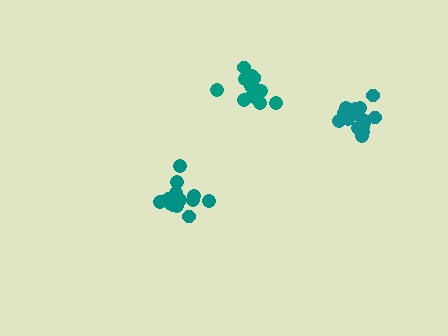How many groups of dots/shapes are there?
There are 3 groups.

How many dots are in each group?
Group 1: 15 dots, Group 2: 15 dots, Group 3: 18 dots (48 total).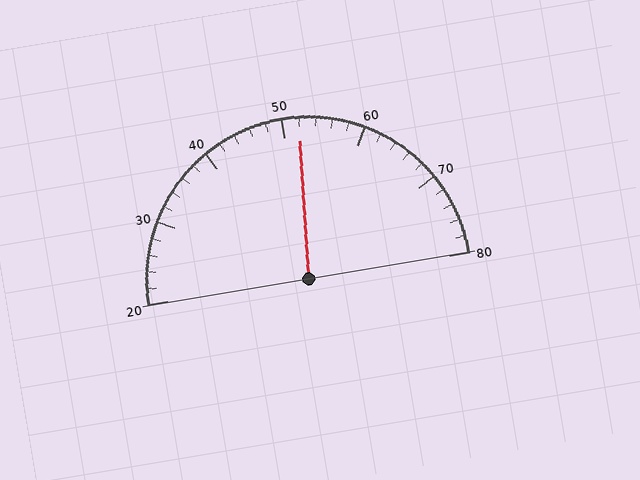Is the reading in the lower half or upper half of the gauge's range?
The reading is in the upper half of the range (20 to 80).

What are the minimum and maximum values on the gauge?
The gauge ranges from 20 to 80.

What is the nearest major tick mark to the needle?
The nearest major tick mark is 50.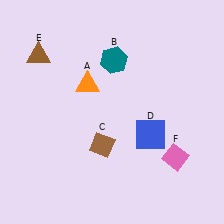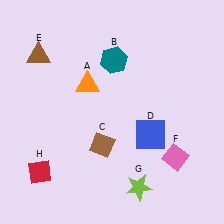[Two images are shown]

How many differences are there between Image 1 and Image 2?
There are 2 differences between the two images.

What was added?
A lime star (G), a red diamond (H) were added in Image 2.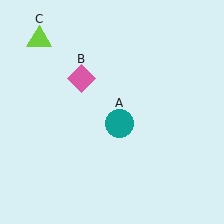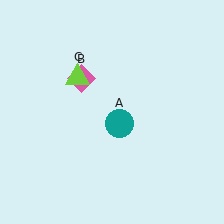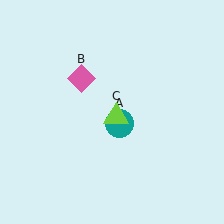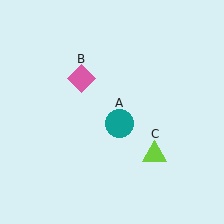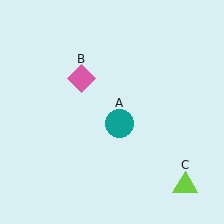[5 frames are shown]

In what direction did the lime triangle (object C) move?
The lime triangle (object C) moved down and to the right.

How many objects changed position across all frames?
1 object changed position: lime triangle (object C).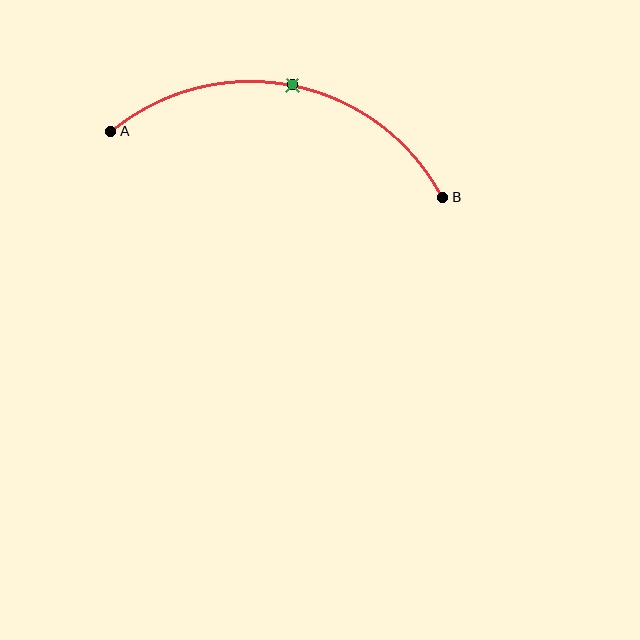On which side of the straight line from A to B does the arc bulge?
The arc bulges above the straight line connecting A and B.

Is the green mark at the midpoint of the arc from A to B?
Yes. The green mark lies on the arc at equal arc-length from both A and B — it is the arc midpoint.